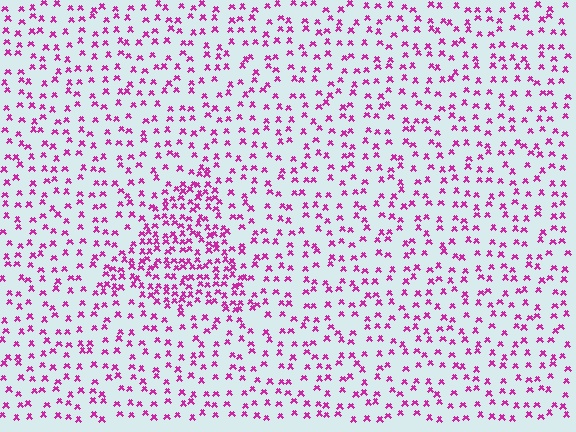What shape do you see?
I see a triangle.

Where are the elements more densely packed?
The elements are more densely packed inside the triangle boundary.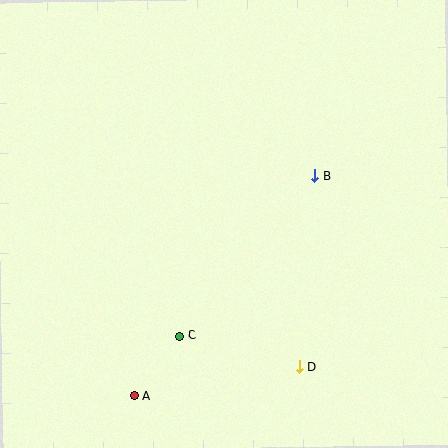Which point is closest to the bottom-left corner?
Point A is closest to the bottom-left corner.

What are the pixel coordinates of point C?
Point C is at (179, 336).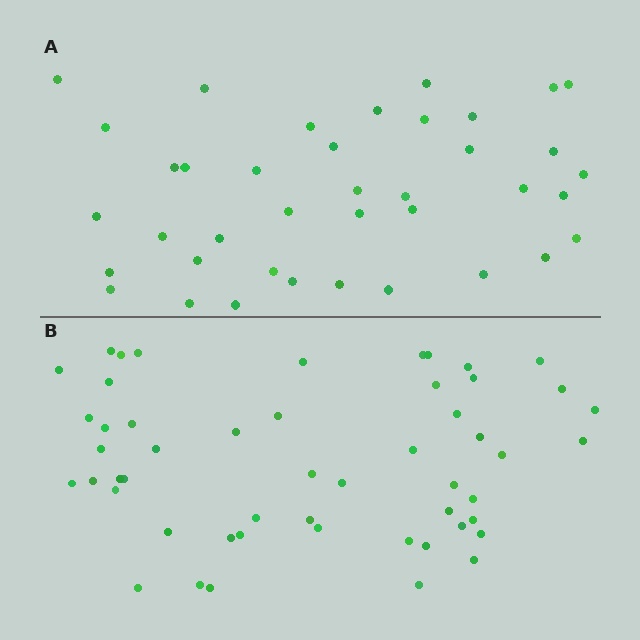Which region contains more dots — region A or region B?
Region B (the bottom region) has more dots.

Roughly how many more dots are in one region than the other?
Region B has approximately 15 more dots than region A.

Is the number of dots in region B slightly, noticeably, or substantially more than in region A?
Region B has noticeably more, but not dramatically so. The ratio is roughly 1.3 to 1.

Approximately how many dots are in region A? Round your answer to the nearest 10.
About 40 dots. (The exact count is 39, which rounds to 40.)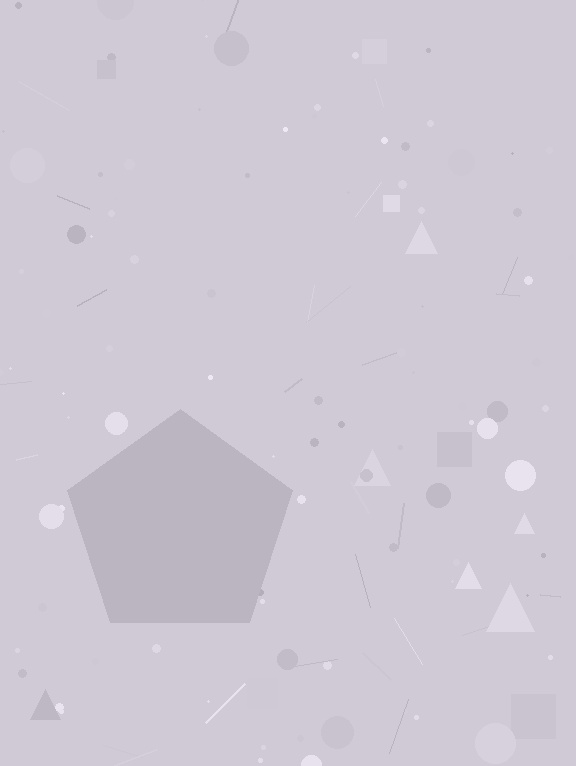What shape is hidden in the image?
A pentagon is hidden in the image.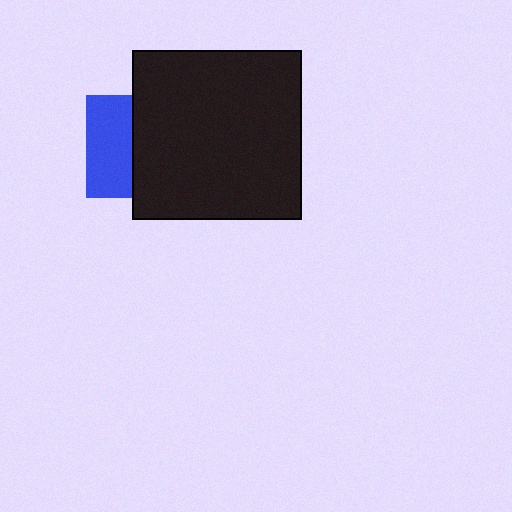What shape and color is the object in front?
The object in front is a black square.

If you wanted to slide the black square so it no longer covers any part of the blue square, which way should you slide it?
Slide it right — that is the most direct way to separate the two shapes.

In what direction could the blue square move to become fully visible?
The blue square could move left. That would shift it out from behind the black square entirely.